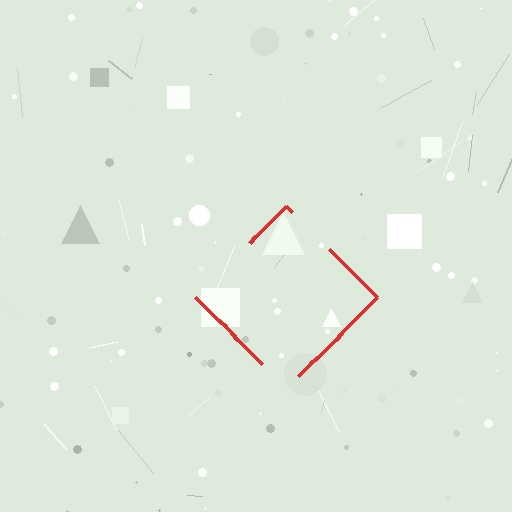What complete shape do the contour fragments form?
The contour fragments form a diamond.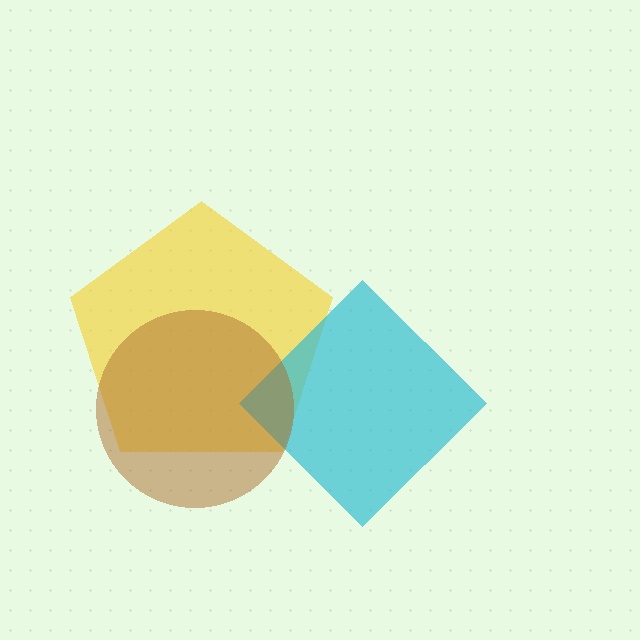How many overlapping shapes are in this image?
There are 3 overlapping shapes in the image.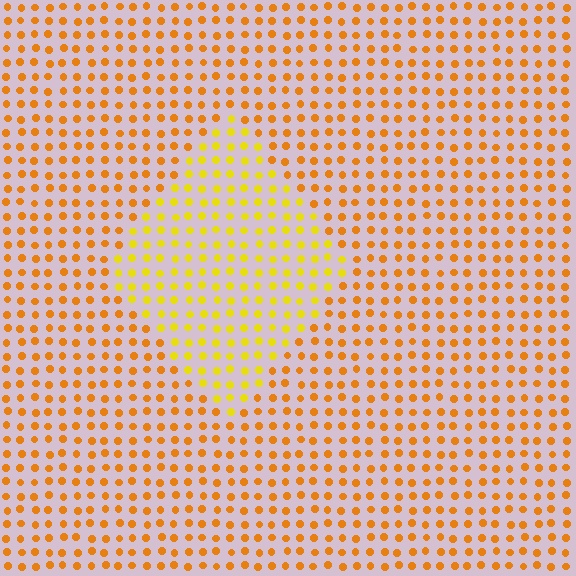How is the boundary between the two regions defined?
The boundary is defined purely by a slight shift in hue (about 26 degrees). Spacing, size, and orientation are identical on both sides.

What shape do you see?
I see a diamond.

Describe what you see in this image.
The image is filled with small orange elements in a uniform arrangement. A diamond-shaped region is visible where the elements are tinted to a slightly different hue, forming a subtle color boundary.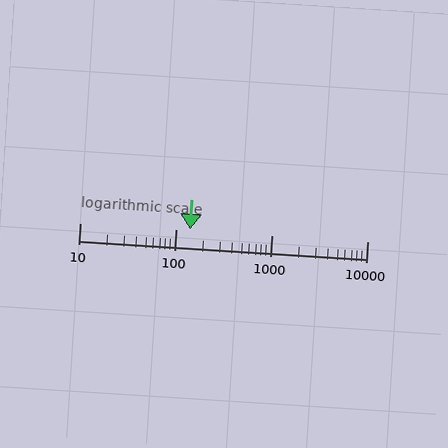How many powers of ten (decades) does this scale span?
The scale spans 3 decades, from 10 to 10000.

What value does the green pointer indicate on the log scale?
The pointer indicates approximately 140.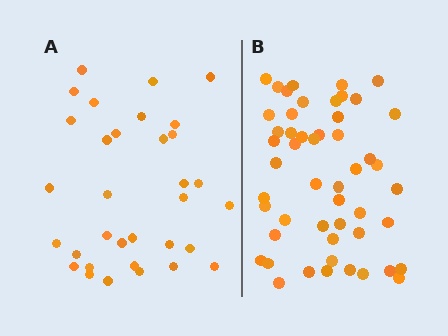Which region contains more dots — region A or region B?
Region B (the right region) has more dots.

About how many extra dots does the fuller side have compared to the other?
Region B has approximately 20 more dots than region A.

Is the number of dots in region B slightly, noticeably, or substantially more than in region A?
Region B has substantially more. The ratio is roughly 1.5 to 1.